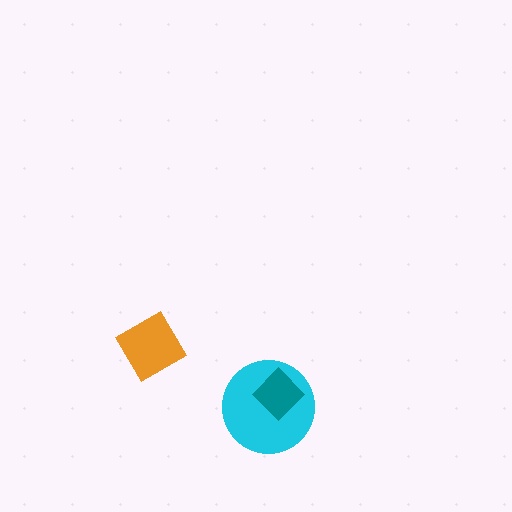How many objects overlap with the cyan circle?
1 object overlaps with the cyan circle.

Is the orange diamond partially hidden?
No, no other shape covers it.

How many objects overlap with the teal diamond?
1 object overlaps with the teal diamond.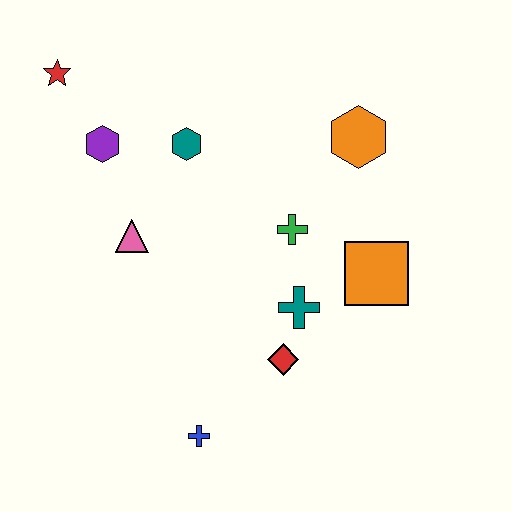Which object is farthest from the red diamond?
The red star is farthest from the red diamond.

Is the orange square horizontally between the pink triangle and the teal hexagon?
No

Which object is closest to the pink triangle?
The purple hexagon is closest to the pink triangle.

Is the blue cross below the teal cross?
Yes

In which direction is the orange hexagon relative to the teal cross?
The orange hexagon is above the teal cross.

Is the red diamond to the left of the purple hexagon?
No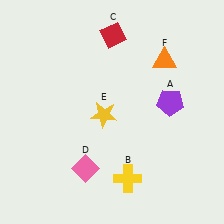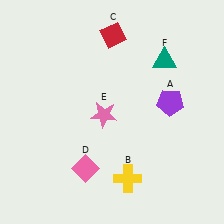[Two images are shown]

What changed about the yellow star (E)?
In Image 1, E is yellow. In Image 2, it changed to pink.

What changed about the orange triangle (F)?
In Image 1, F is orange. In Image 2, it changed to teal.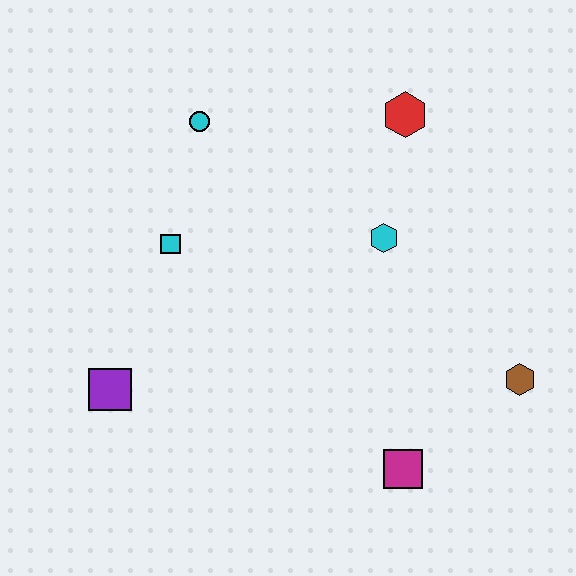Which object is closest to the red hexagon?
The cyan hexagon is closest to the red hexagon.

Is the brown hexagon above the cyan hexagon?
No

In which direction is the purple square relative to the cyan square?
The purple square is below the cyan square.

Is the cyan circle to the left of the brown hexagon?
Yes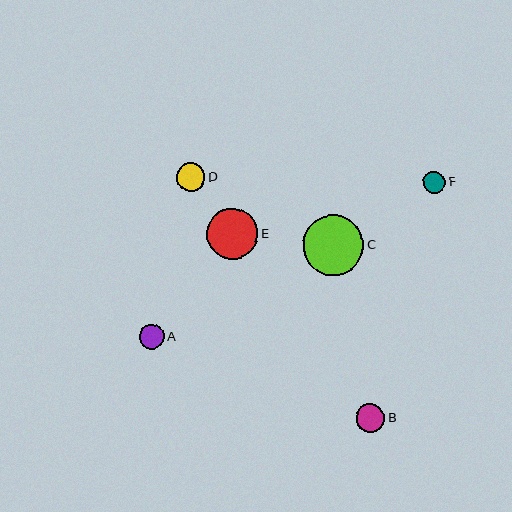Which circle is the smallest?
Circle F is the smallest with a size of approximately 22 pixels.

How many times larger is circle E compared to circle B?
Circle E is approximately 1.8 times the size of circle B.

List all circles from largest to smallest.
From largest to smallest: C, E, D, B, A, F.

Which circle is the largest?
Circle C is the largest with a size of approximately 61 pixels.